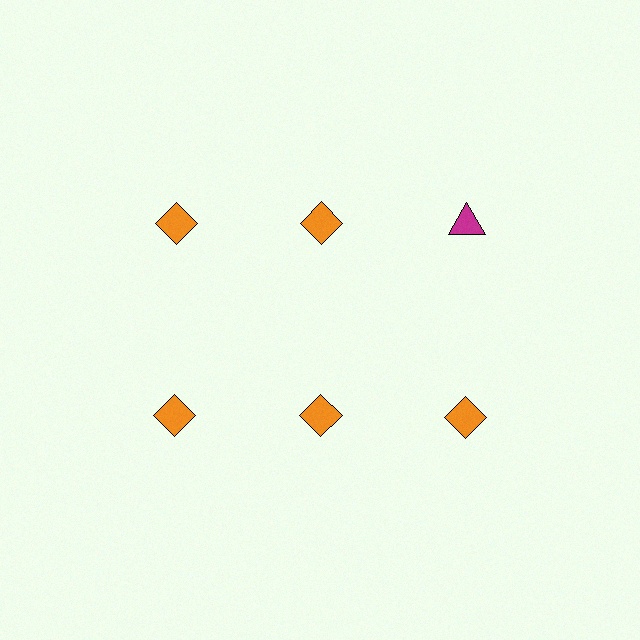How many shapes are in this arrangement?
There are 6 shapes arranged in a grid pattern.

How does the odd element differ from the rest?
It differs in both color (magenta instead of orange) and shape (triangle instead of diamond).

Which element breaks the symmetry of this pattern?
The magenta triangle in the top row, center column breaks the symmetry. All other shapes are orange diamonds.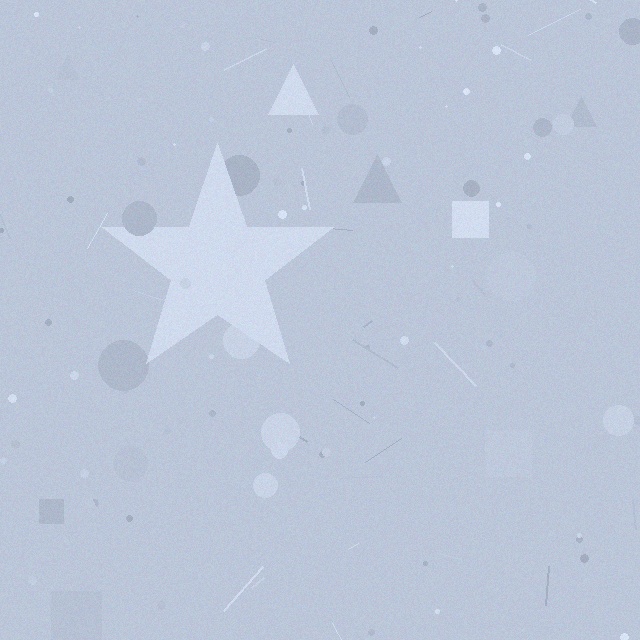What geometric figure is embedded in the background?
A star is embedded in the background.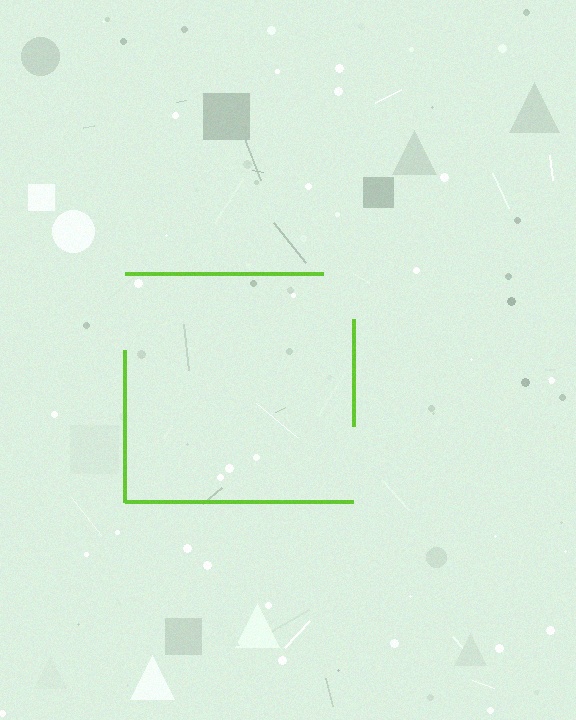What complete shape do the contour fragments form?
The contour fragments form a square.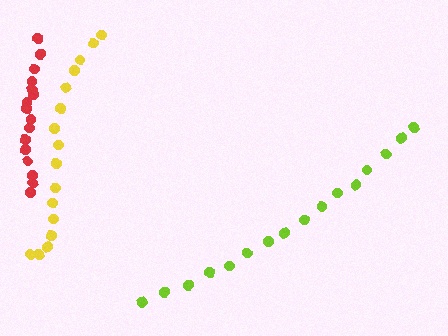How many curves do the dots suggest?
There are 3 distinct paths.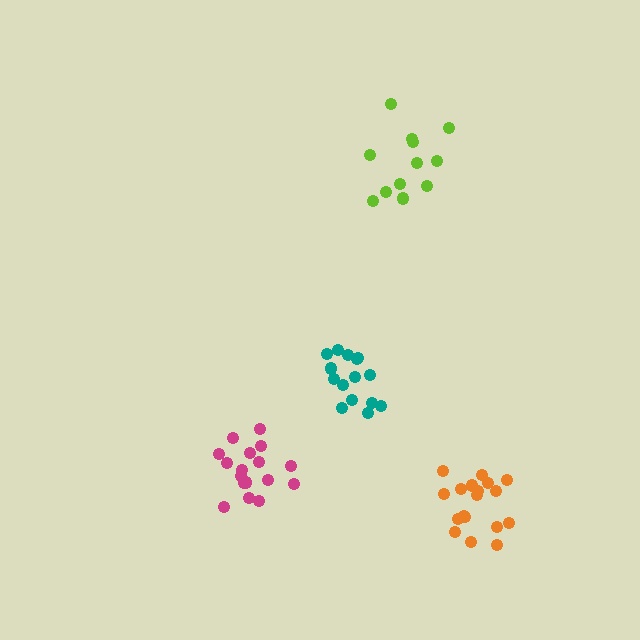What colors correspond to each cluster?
The clusters are colored: teal, orange, magenta, lime.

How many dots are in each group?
Group 1: 16 dots, Group 2: 18 dots, Group 3: 17 dots, Group 4: 12 dots (63 total).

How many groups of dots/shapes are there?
There are 4 groups.